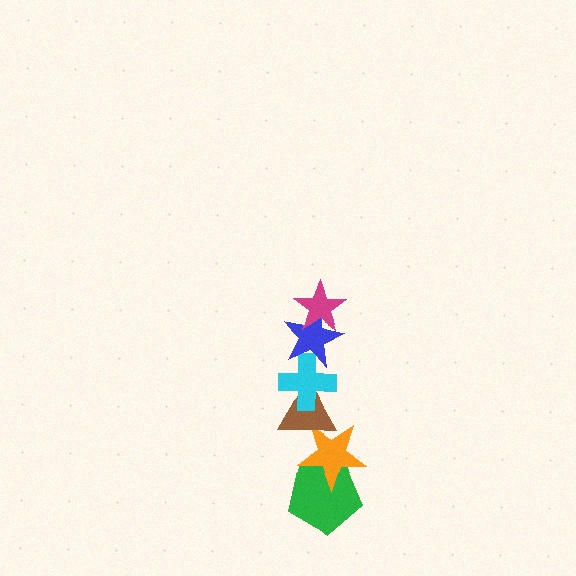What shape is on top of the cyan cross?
The blue star is on top of the cyan cross.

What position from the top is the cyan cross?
The cyan cross is 3rd from the top.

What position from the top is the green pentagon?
The green pentagon is 6th from the top.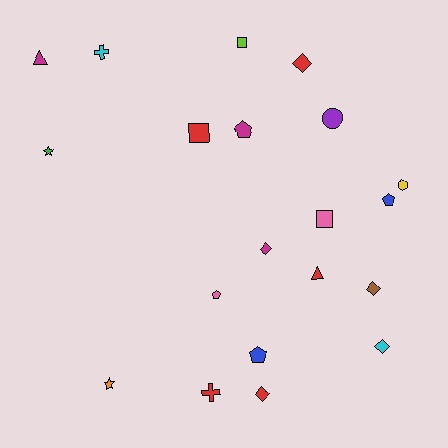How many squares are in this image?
There are 3 squares.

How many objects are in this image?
There are 20 objects.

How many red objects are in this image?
There are 5 red objects.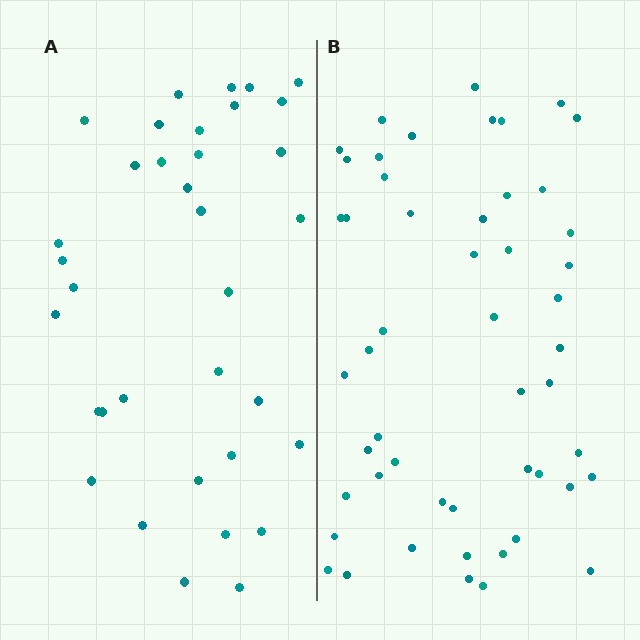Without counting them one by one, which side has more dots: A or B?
Region B (the right region) has more dots.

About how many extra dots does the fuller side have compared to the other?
Region B has approximately 15 more dots than region A.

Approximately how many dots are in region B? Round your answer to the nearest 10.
About 50 dots. (The exact count is 51, which rounds to 50.)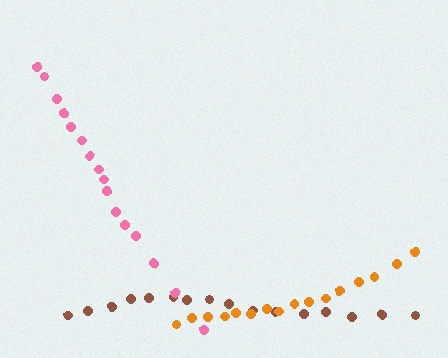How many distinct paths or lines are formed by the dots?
There are 3 distinct paths.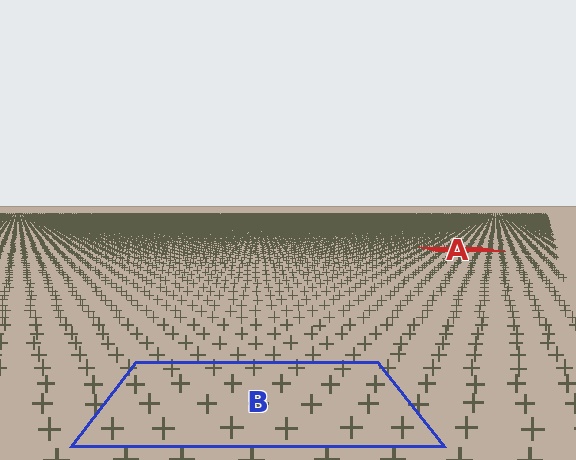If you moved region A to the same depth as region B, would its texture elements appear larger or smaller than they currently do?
They would appear larger. At a closer depth, the same texture elements are projected at a bigger on-screen size.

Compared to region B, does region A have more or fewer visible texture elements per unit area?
Region A has more texture elements per unit area — they are packed more densely because it is farther away.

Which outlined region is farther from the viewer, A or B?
Region A is farther from the viewer — the texture elements inside it appear smaller and more densely packed.